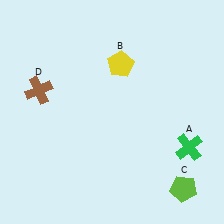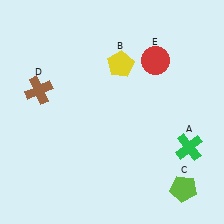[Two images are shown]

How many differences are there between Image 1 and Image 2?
There is 1 difference between the two images.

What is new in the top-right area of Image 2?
A red circle (E) was added in the top-right area of Image 2.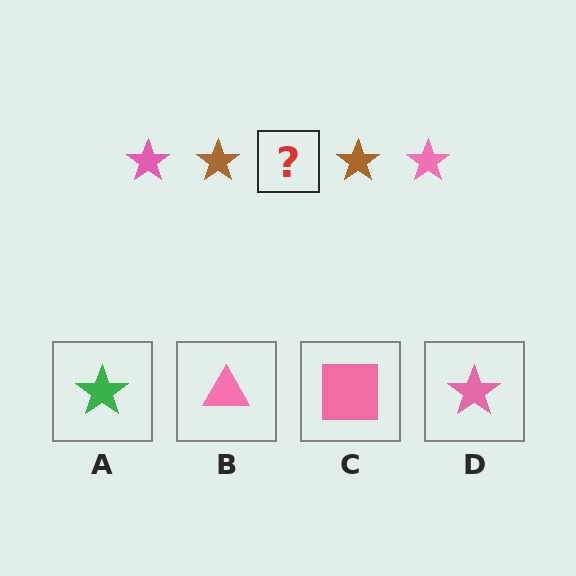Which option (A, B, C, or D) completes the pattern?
D.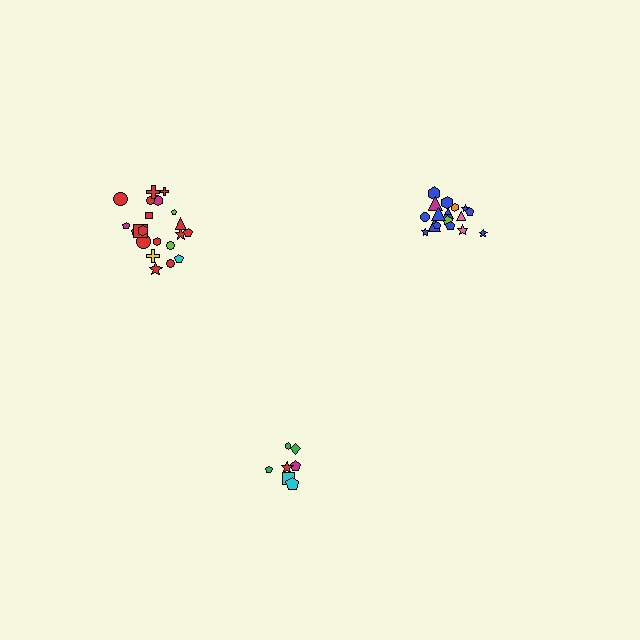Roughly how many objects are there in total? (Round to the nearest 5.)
Roughly 45 objects in total.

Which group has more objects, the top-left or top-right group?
The top-left group.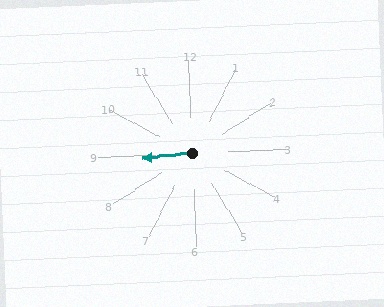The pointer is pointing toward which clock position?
Roughly 9 o'clock.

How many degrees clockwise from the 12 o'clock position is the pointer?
Approximately 267 degrees.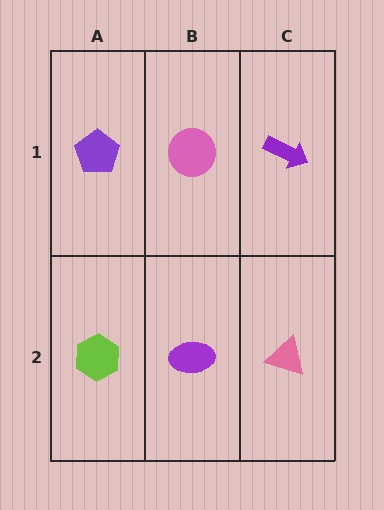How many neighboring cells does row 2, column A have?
2.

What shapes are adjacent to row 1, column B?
A purple ellipse (row 2, column B), a purple pentagon (row 1, column A), a purple arrow (row 1, column C).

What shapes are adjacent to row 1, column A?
A lime hexagon (row 2, column A), a pink circle (row 1, column B).